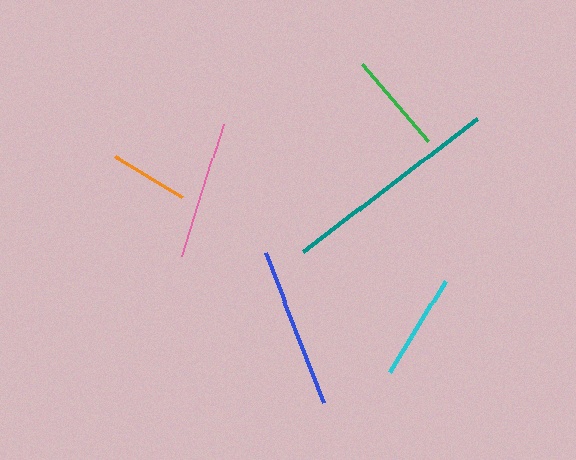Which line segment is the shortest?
The orange line is the shortest at approximately 80 pixels.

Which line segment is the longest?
The teal line is the longest at approximately 218 pixels.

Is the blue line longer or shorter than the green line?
The blue line is longer than the green line.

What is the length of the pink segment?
The pink segment is approximately 140 pixels long.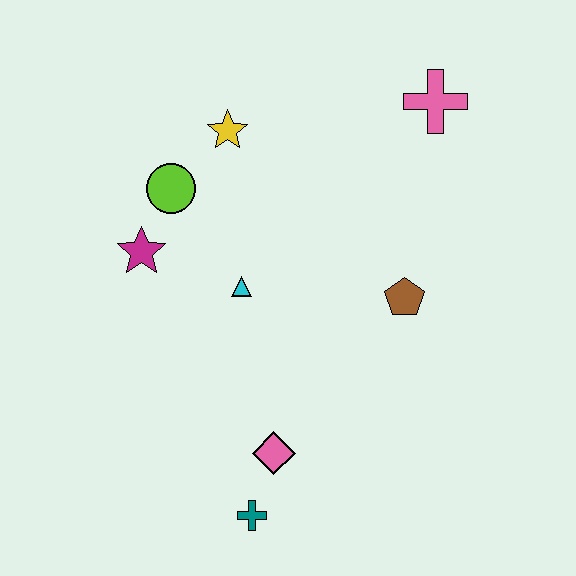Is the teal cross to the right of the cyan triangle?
Yes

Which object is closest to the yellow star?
The lime circle is closest to the yellow star.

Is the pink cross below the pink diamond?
No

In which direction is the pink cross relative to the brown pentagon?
The pink cross is above the brown pentagon.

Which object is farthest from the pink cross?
The teal cross is farthest from the pink cross.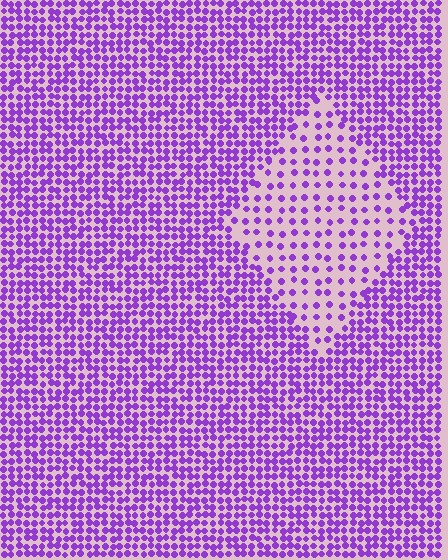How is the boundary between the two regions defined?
The boundary is defined by a change in element density (approximately 2.4x ratio). All elements are the same color, size, and shape.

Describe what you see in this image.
The image contains small purple elements arranged at two different densities. A diamond-shaped region is visible where the elements are less densely packed than the surrounding area.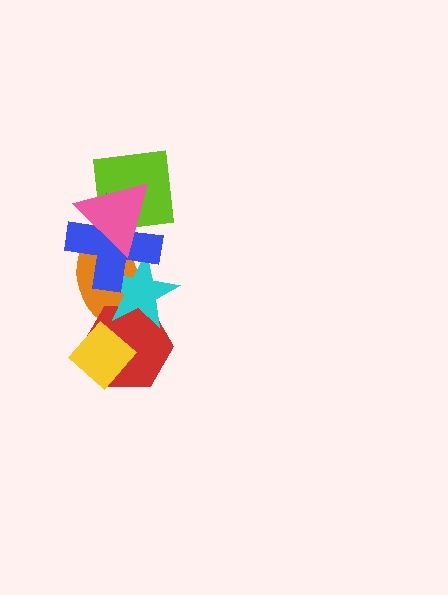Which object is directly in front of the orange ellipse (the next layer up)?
The red hexagon is directly in front of the orange ellipse.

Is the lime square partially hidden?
Yes, it is partially covered by another shape.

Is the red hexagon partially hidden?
Yes, it is partially covered by another shape.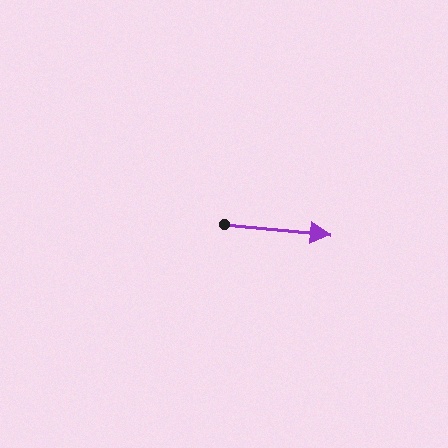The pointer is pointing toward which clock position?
Roughly 3 o'clock.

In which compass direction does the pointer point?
East.